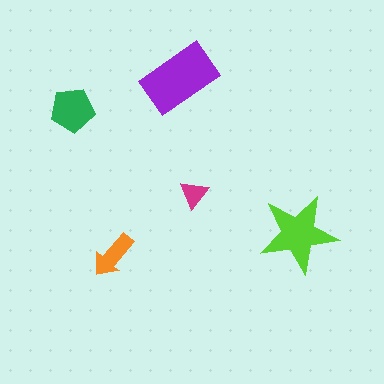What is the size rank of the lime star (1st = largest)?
2nd.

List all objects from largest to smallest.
The purple rectangle, the lime star, the green pentagon, the orange arrow, the magenta triangle.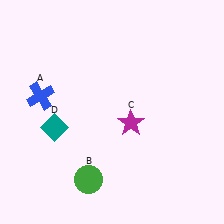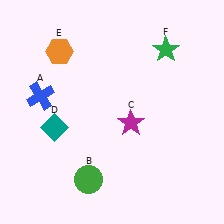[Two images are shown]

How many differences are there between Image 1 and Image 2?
There are 2 differences between the two images.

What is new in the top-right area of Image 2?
A green star (F) was added in the top-right area of Image 2.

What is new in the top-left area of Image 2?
An orange hexagon (E) was added in the top-left area of Image 2.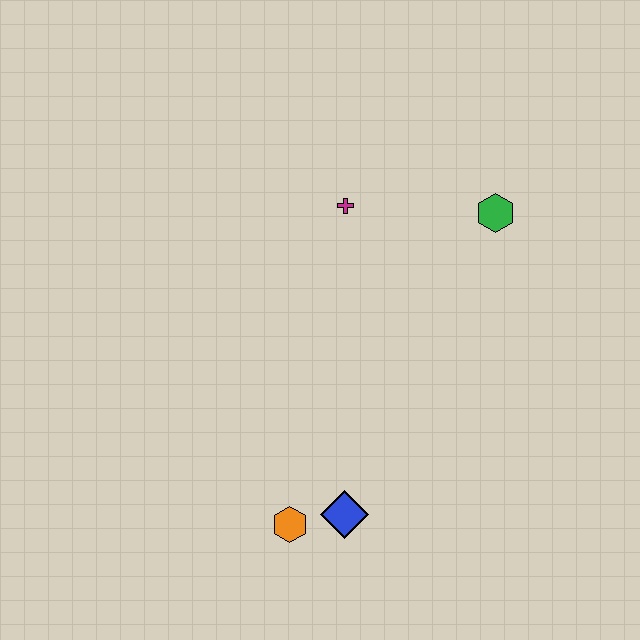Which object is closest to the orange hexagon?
The blue diamond is closest to the orange hexagon.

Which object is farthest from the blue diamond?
The green hexagon is farthest from the blue diamond.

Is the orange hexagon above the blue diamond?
No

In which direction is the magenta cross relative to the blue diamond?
The magenta cross is above the blue diamond.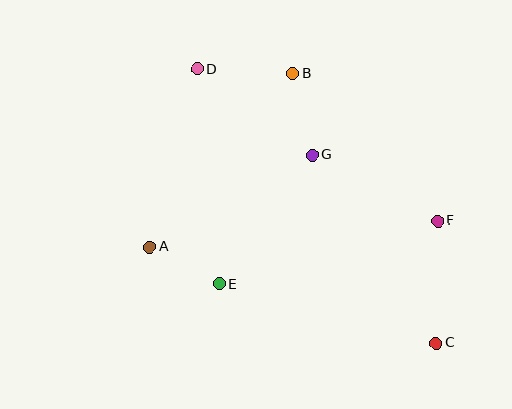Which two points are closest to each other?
Points A and E are closest to each other.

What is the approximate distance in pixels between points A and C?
The distance between A and C is approximately 302 pixels.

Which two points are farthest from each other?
Points C and D are farthest from each other.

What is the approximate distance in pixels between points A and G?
The distance between A and G is approximately 187 pixels.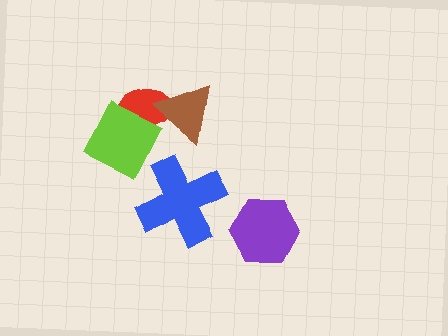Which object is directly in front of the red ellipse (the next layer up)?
The lime diamond is directly in front of the red ellipse.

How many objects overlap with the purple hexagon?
0 objects overlap with the purple hexagon.